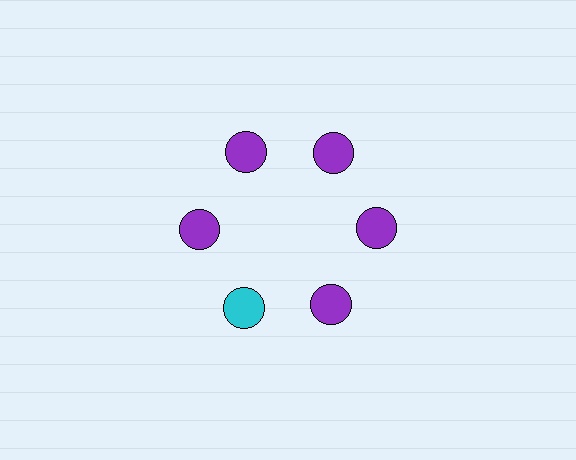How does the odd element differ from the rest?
It has a different color: cyan instead of purple.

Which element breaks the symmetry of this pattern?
The cyan circle at roughly the 7 o'clock position breaks the symmetry. All other shapes are purple circles.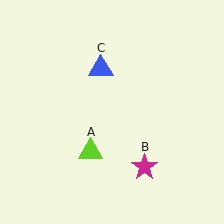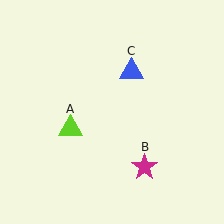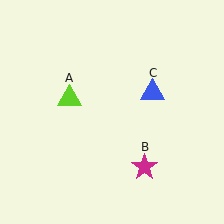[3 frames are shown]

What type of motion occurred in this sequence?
The lime triangle (object A), blue triangle (object C) rotated clockwise around the center of the scene.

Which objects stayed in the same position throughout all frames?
Magenta star (object B) remained stationary.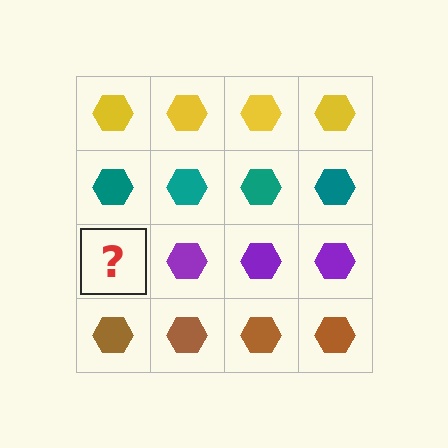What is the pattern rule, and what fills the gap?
The rule is that each row has a consistent color. The gap should be filled with a purple hexagon.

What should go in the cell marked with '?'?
The missing cell should contain a purple hexagon.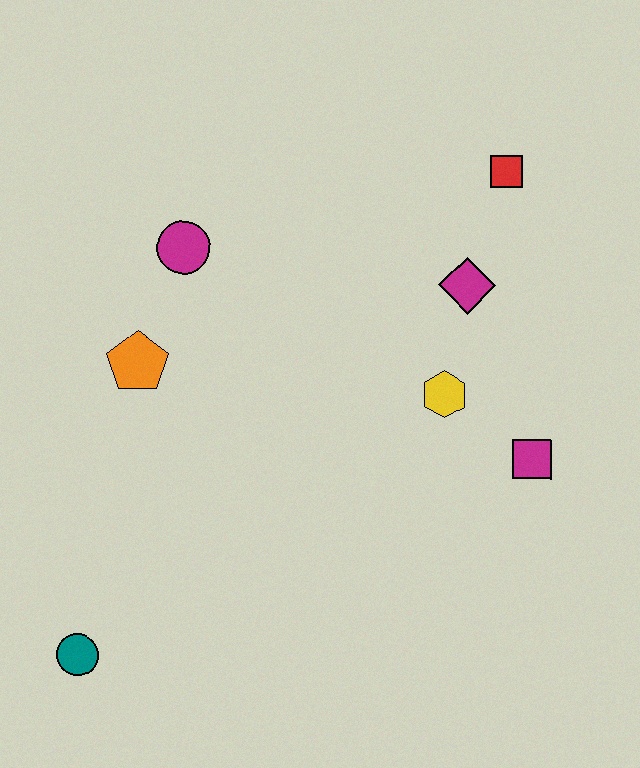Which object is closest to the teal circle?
The orange pentagon is closest to the teal circle.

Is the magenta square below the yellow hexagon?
Yes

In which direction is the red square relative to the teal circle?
The red square is above the teal circle.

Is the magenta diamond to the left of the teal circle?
No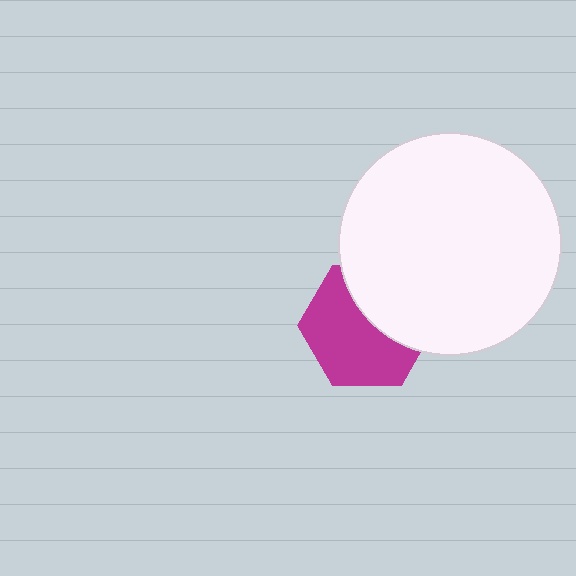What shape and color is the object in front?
The object in front is a white circle.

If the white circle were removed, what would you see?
You would see the complete magenta hexagon.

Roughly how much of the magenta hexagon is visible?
About half of it is visible (roughly 61%).